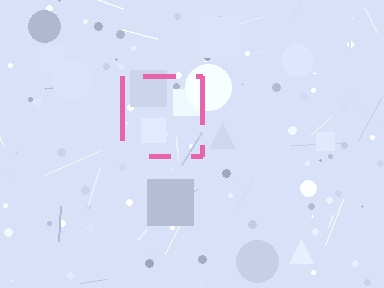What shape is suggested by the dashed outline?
The dashed outline suggests a square.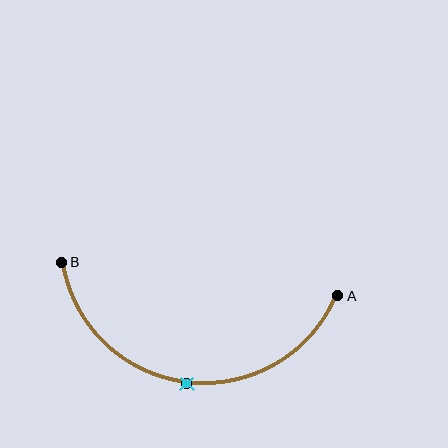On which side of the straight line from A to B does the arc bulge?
The arc bulges below the straight line connecting A and B.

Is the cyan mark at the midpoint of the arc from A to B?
Yes. The cyan mark lies on the arc at equal arc-length from both A and B — it is the arc midpoint.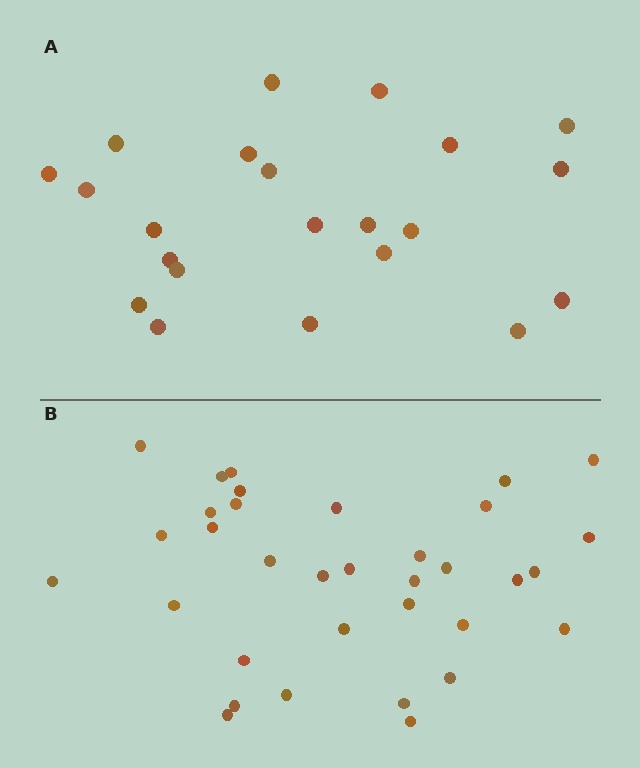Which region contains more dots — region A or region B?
Region B (the bottom region) has more dots.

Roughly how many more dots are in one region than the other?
Region B has roughly 12 or so more dots than region A.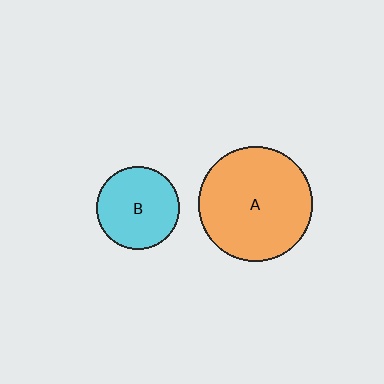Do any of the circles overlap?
No, none of the circles overlap.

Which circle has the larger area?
Circle A (orange).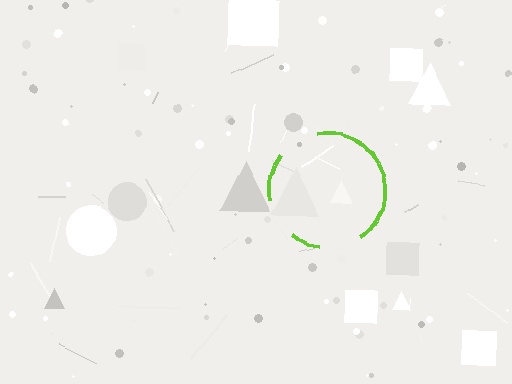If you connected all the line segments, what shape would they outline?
They would outline a circle.